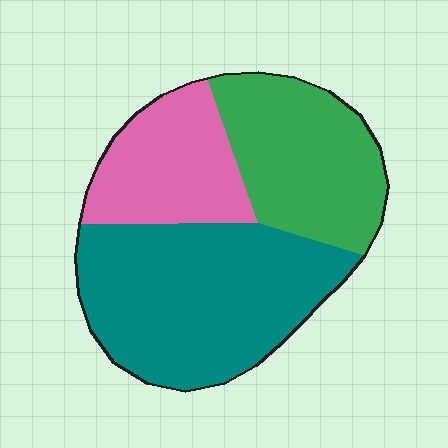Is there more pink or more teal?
Teal.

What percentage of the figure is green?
Green covers 30% of the figure.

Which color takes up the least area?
Pink, at roughly 25%.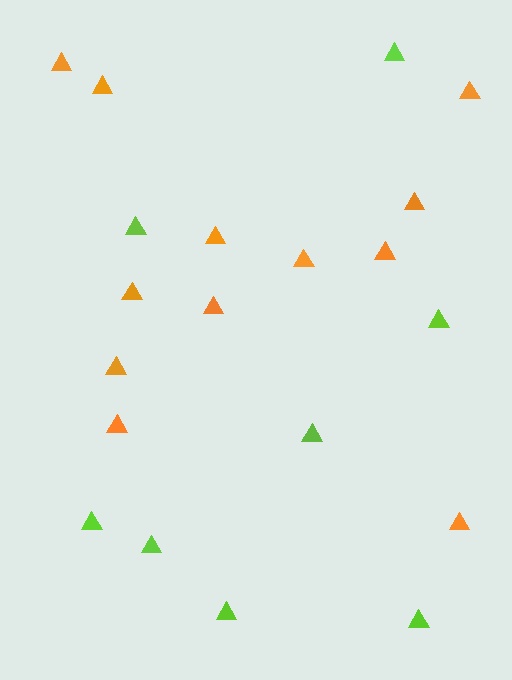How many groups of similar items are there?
There are 2 groups: one group of orange triangles (12) and one group of lime triangles (8).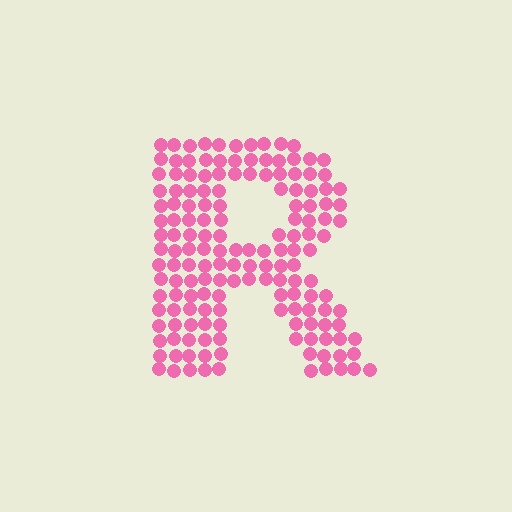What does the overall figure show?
The overall figure shows the letter R.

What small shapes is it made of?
It is made of small circles.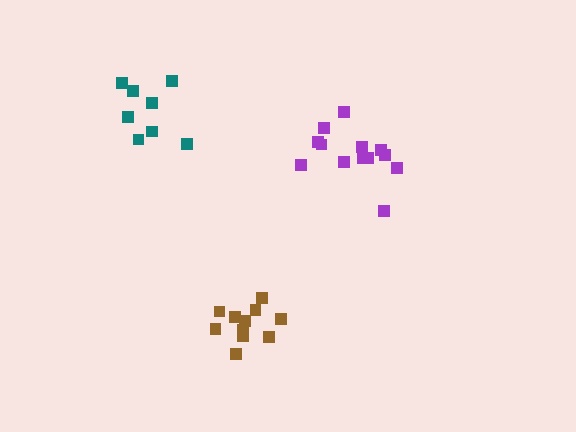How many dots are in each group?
Group 1: 11 dots, Group 2: 8 dots, Group 3: 13 dots (32 total).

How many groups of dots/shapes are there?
There are 3 groups.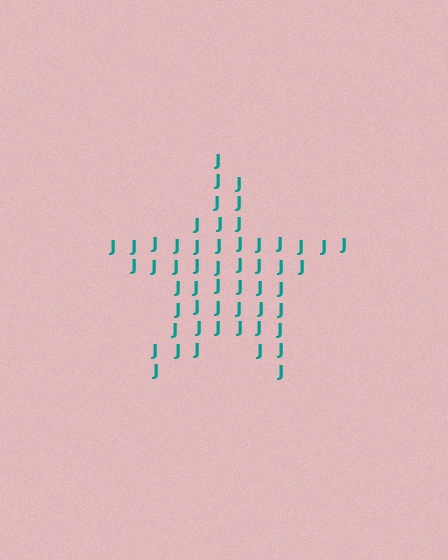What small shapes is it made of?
It is made of small letter J's.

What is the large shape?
The large shape is a star.